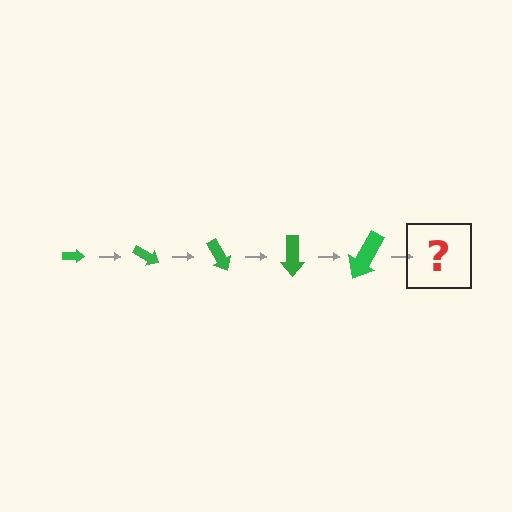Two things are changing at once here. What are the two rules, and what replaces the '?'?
The two rules are that the arrow grows larger each step and it rotates 30 degrees each step. The '?' should be an arrow, larger than the previous one and rotated 150 degrees from the start.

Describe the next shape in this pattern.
It should be an arrow, larger than the previous one and rotated 150 degrees from the start.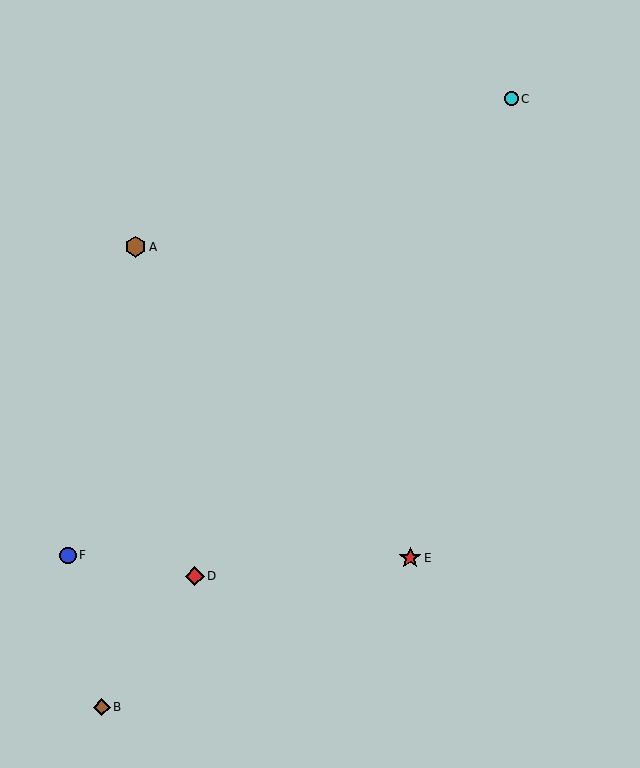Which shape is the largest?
The red star (labeled E) is the largest.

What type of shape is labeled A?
Shape A is a brown hexagon.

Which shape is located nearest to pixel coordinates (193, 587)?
The red diamond (labeled D) at (195, 576) is nearest to that location.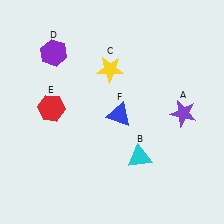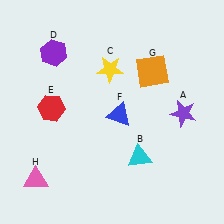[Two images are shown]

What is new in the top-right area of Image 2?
An orange square (G) was added in the top-right area of Image 2.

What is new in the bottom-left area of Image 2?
A pink triangle (H) was added in the bottom-left area of Image 2.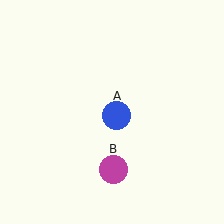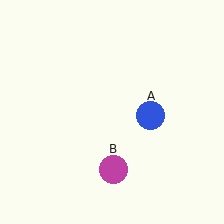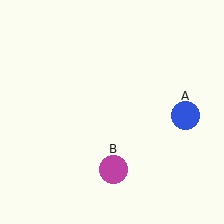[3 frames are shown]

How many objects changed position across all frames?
1 object changed position: blue circle (object A).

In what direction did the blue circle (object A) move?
The blue circle (object A) moved right.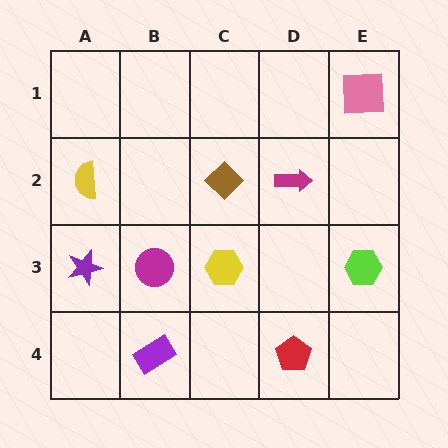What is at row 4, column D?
A red pentagon.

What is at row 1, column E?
A pink square.